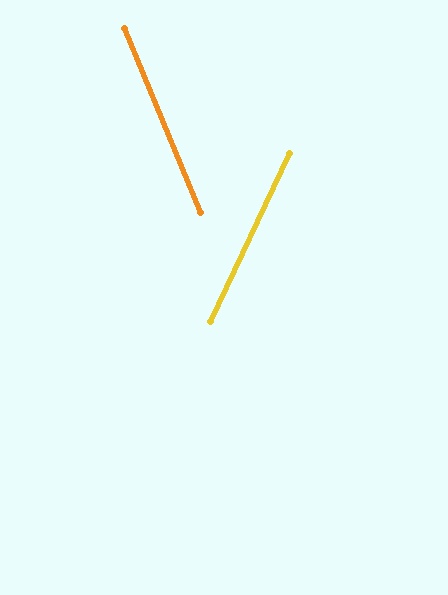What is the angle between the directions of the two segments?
Approximately 47 degrees.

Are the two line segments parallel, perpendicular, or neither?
Neither parallel nor perpendicular — they differ by about 47°.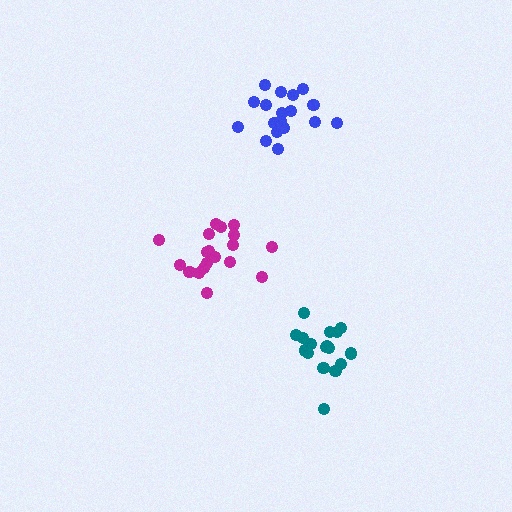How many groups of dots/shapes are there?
There are 3 groups.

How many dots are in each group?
Group 1: 18 dots, Group 2: 17 dots, Group 3: 19 dots (54 total).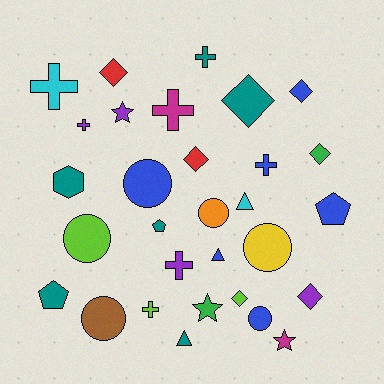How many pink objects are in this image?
There are no pink objects.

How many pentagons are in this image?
There are 3 pentagons.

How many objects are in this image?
There are 30 objects.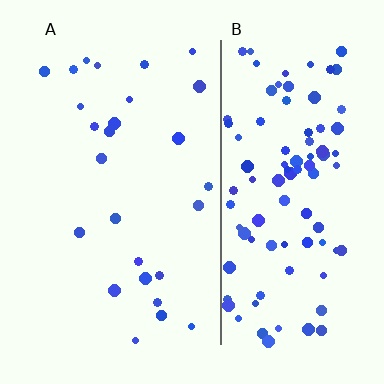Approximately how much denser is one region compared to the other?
Approximately 3.9× — region B over region A.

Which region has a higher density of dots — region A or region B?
B (the right).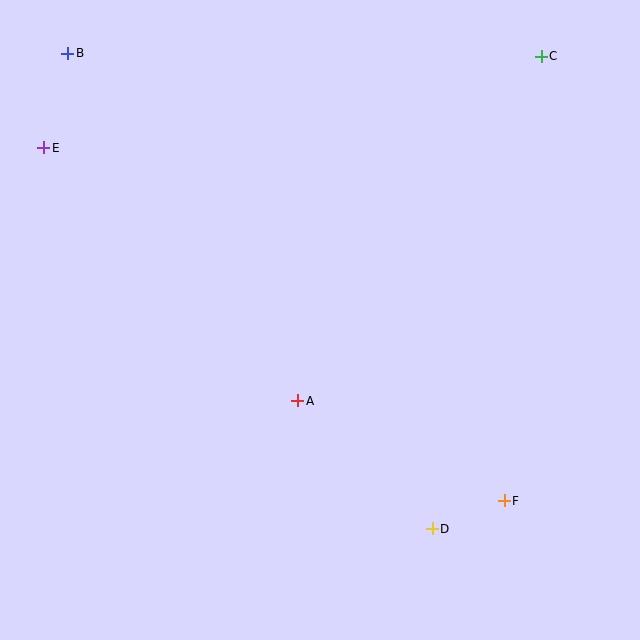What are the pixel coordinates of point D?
Point D is at (432, 529).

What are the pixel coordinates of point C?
Point C is at (541, 56).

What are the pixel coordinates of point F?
Point F is at (504, 501).